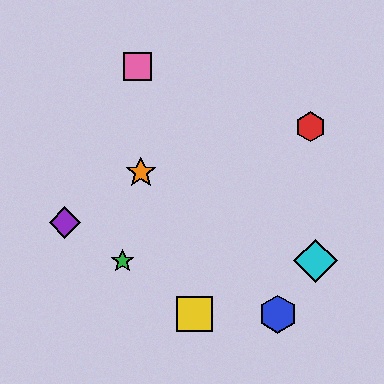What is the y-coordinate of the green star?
The green star is at y≈261.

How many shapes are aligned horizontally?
2 shapes (the green star, the cyan diamond) are aligned horizontally.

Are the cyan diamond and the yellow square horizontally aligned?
No, the cyan diamond is at y≈261 and the yellow square is at y≈314.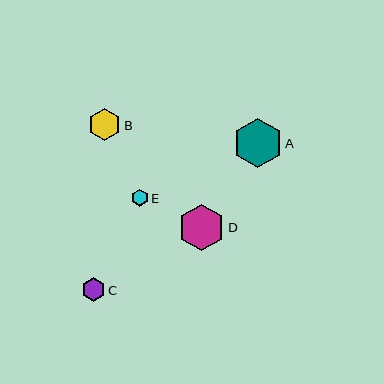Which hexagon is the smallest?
Hexagon E is the smallest with a size of approximately 17 pixels.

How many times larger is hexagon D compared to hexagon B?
Hexagon D is approximately 1.4 times the size of hexagon B.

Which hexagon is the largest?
Hexagon A is the largest with a size of approximately 49 pixels.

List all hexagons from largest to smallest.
From largest to smallest: A, D, B, C, E.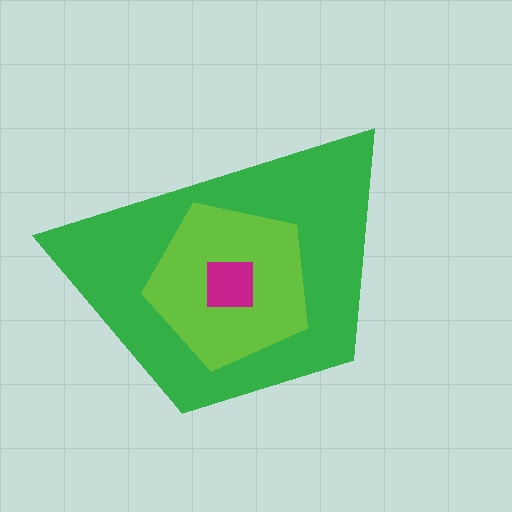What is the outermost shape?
The green trapezoid.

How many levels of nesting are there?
3.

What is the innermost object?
The magenta square.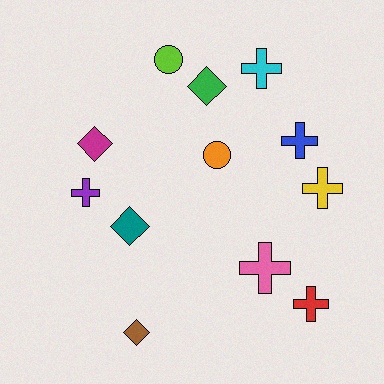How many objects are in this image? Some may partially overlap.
There are 12 objects.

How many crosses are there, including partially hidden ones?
There are 6 crosses.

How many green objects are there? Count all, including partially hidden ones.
There is 1 green object.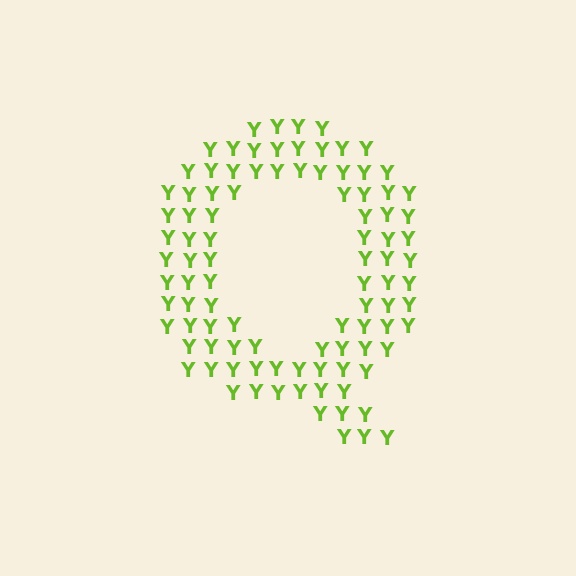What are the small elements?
The small elements are letter Y's.